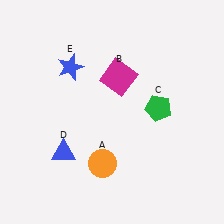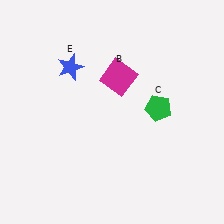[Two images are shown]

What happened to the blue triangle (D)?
The blue triangle (D) was removed in Image 2. It was in the bottom-left area of Image 1.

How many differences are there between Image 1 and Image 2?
There are 2 differences between the two images.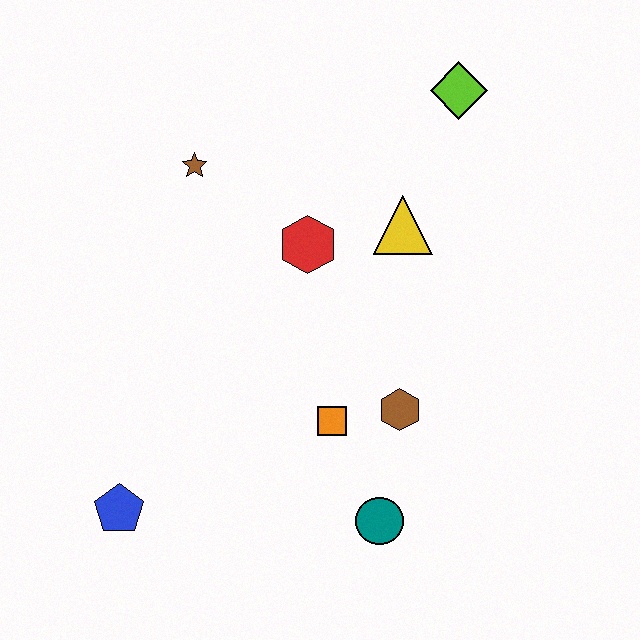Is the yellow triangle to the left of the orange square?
No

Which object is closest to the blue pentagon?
The orange square is closest to the blue pentagon.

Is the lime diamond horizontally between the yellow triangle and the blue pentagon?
No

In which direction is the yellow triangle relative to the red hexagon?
The yellow triangle is to the right of the red hexagon.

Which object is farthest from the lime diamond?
The blue pentagon is farthest from the lime diamond.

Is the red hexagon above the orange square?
Yes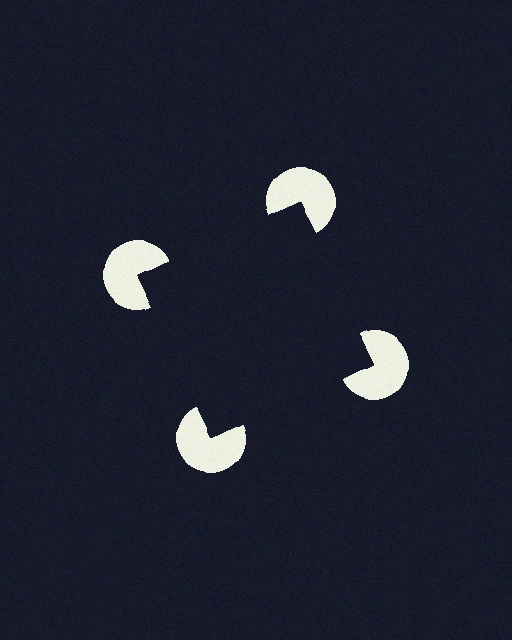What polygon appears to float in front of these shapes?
An illusory square — its edges are inferred from the aligned wedge cuts in the pac-man discs, not physically drawn.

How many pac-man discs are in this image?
There are 4 — one at each vertex of the illusory square.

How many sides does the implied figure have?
4 sides.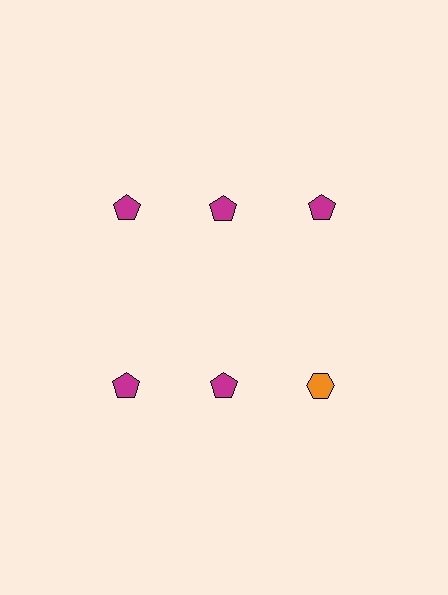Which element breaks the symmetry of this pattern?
The orange hexagon in the second row, center column breaks the symmetry. All other shapes are magenta pentagons.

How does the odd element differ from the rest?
It differs in both color (orange instead of magenta) and shape (hexagon instead of pentagon).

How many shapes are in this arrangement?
There are 6 shapes arranged in a grid pattern.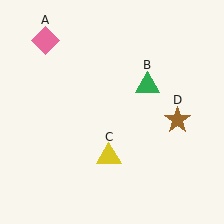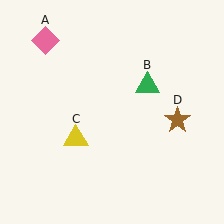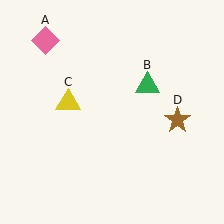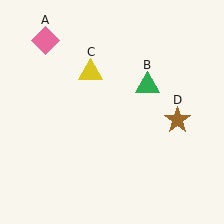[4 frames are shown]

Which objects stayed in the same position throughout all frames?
Pink diamond (object A) and green triangle (object B) and brown star (object D) remained stationary.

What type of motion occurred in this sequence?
The yellow triangle (object C) rotated clockwise around the center of the scene.